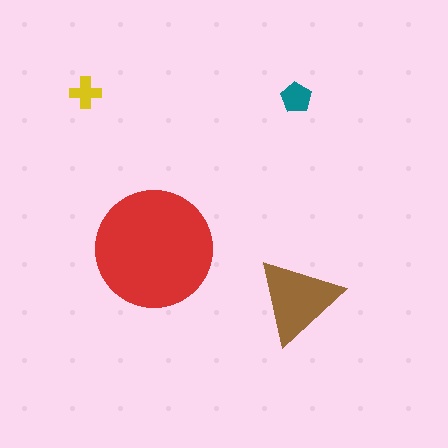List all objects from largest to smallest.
The red circle, the brown triangle, the teal pentagon, the yellow cross.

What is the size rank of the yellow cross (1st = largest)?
4th.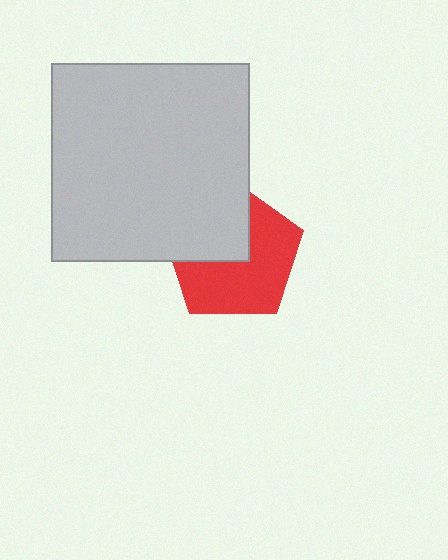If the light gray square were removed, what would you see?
You would see the complete red pentagon.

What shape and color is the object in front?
The object in front is a light gray square.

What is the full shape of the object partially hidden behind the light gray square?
The partially hidden object is a red pentagon.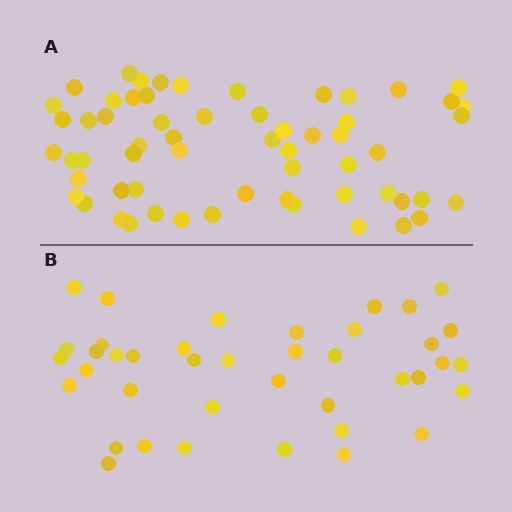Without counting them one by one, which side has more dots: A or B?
Region A (the top region) has more dots.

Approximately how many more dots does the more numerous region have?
Region A has approximately 20 more dots than region B.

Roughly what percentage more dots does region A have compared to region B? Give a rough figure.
About 50% more.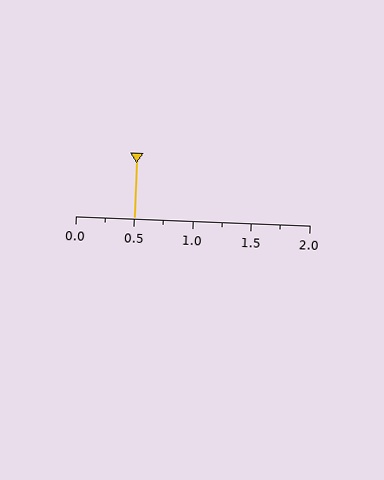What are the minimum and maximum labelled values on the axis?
The axis runs from 0.0 to 2.0.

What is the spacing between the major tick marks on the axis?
The major ticks are spaced 0.5 apart.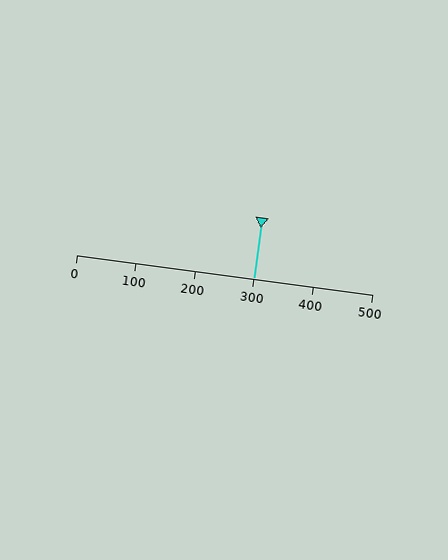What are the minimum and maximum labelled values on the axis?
The axis runs from 0 to 500.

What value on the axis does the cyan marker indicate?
The marker indicates approximately 300.